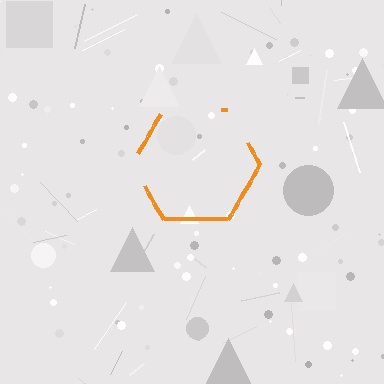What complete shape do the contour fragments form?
The contour fragments form a hexagon.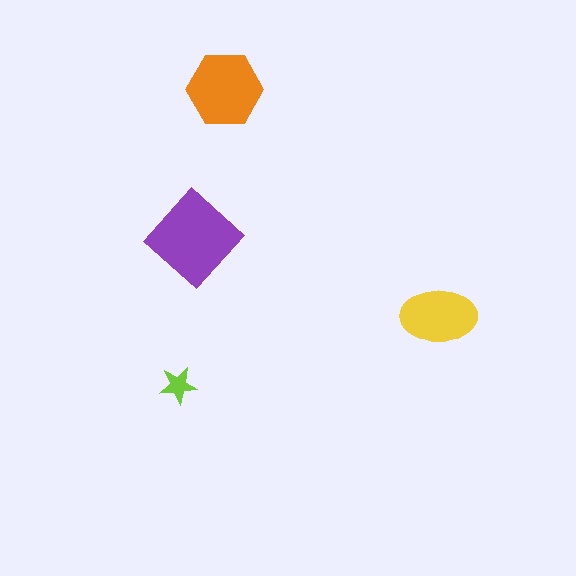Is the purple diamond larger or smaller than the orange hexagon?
Larger.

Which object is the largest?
The purple diamond.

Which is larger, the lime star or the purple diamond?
The purple diamond.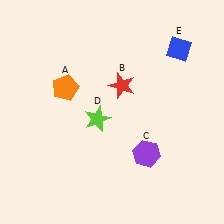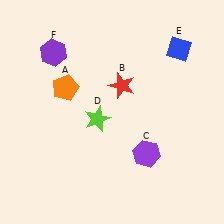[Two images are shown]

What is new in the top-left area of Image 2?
A purple hexagon (F) was added in the top-left area of Image 2.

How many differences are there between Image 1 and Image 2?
There is 1 difference between the two images.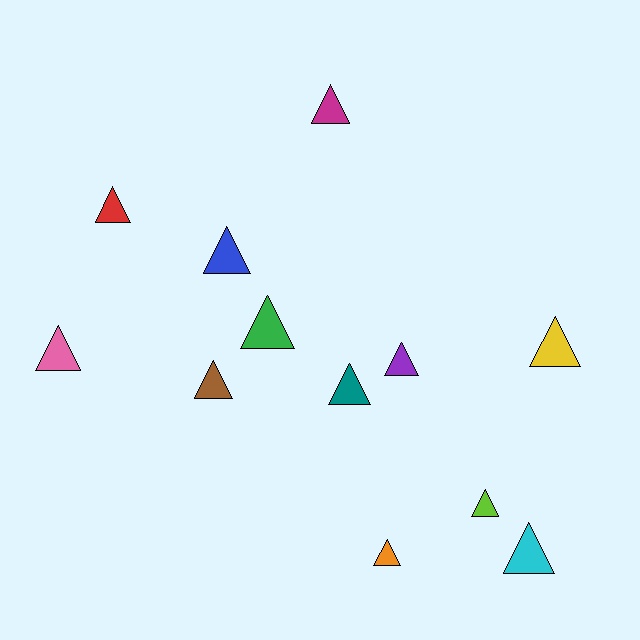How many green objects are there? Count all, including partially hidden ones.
There is 1 green object.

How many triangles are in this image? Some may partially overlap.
There are 12 triangles.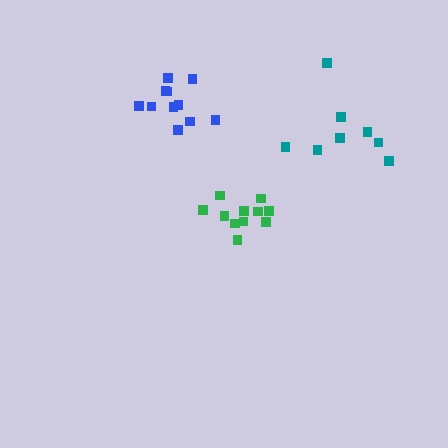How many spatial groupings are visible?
There are 3 spatial groupings.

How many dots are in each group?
Group 1: 11 dots, Group 2: 11 dots, Group 3: 8 dots (30 total).